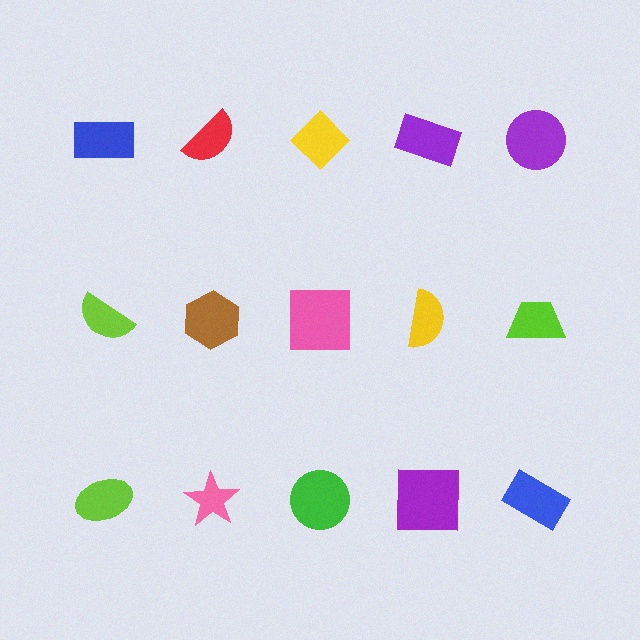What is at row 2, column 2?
A brown hexagon.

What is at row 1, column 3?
A yellow diamond.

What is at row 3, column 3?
A green circle.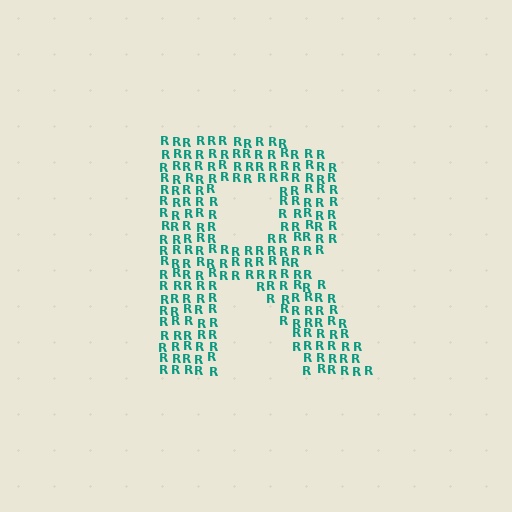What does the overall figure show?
The overall figure shows the letter R.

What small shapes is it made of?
It is made of small letter R's.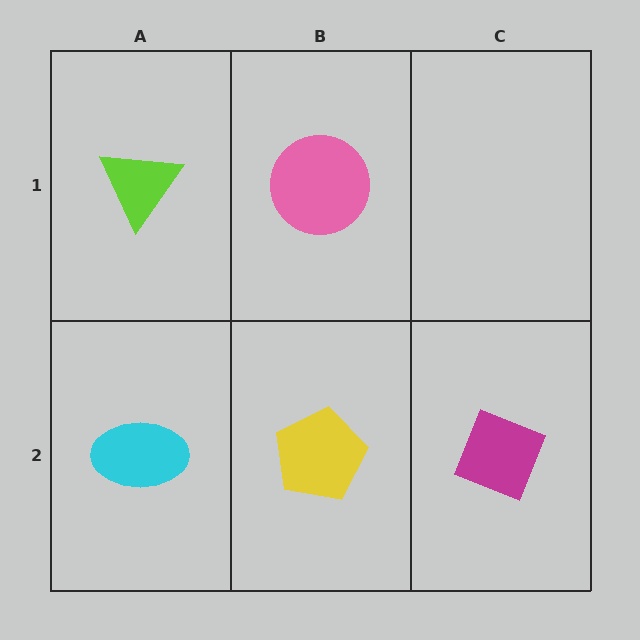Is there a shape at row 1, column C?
No, that cell is empty.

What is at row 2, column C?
A magenta diamond.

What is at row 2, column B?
A yellow pentagon.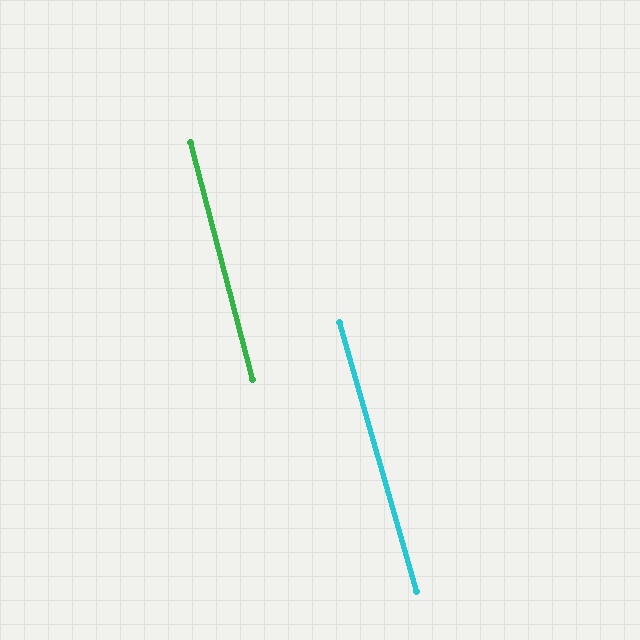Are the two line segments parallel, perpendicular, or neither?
Parallel — their directions differ by only 1.3°.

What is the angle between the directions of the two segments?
Approximately 1 degree.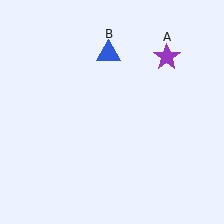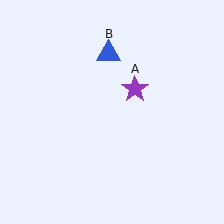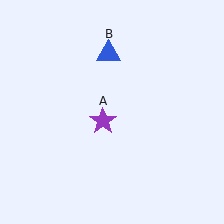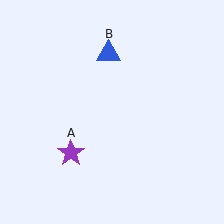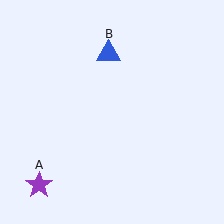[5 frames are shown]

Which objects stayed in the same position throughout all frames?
Blue triangle (object B) remained stationary.